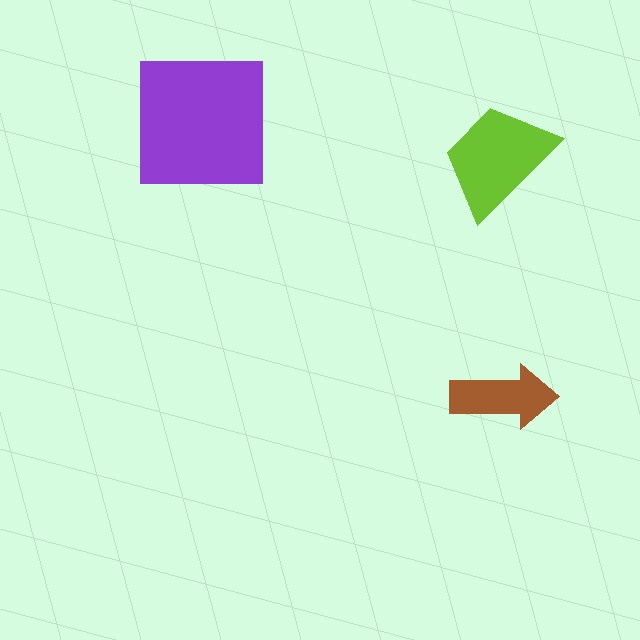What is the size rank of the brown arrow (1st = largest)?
3rd.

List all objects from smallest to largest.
The brown arrow, the lime trapezoid, the purple square.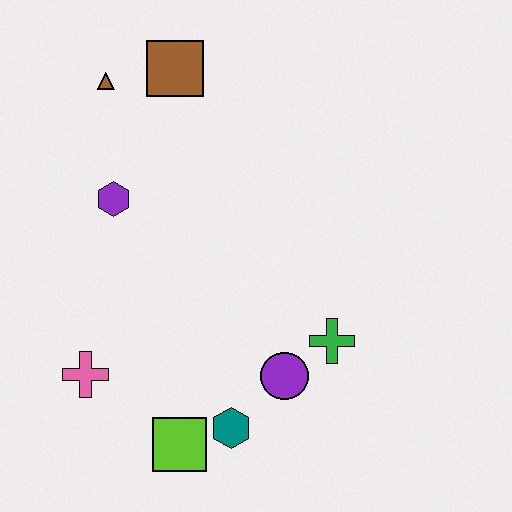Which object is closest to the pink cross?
The lime square is closest to the pink cross.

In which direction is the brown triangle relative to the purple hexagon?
The brown triangle is above the purple hexagon.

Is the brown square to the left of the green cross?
Yes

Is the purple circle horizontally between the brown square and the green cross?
Yes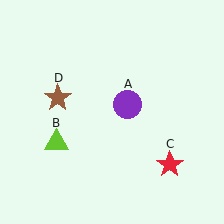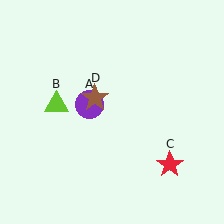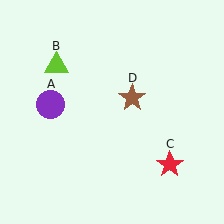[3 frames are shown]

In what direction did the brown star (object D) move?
The brown star (object D) moved right.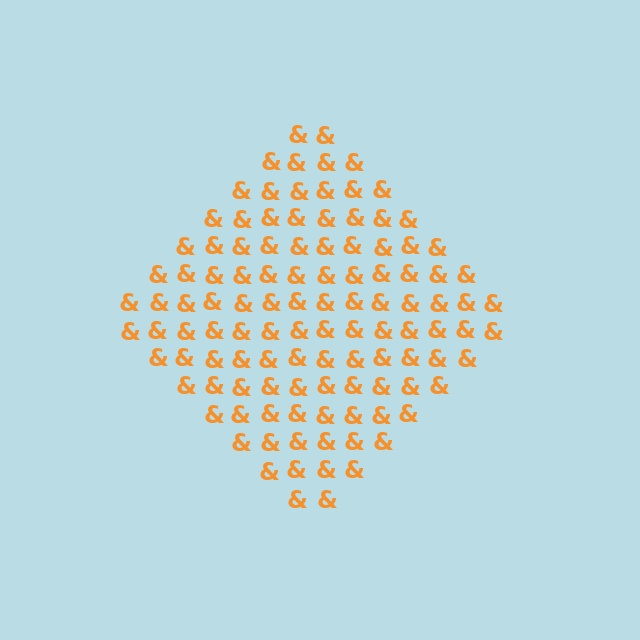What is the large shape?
The large shape is a diamond.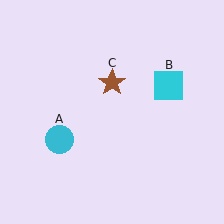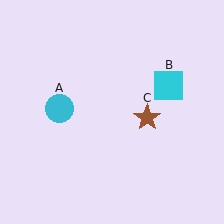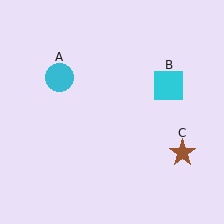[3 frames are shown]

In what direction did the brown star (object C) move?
The brown star (object C) moved down and to the right.